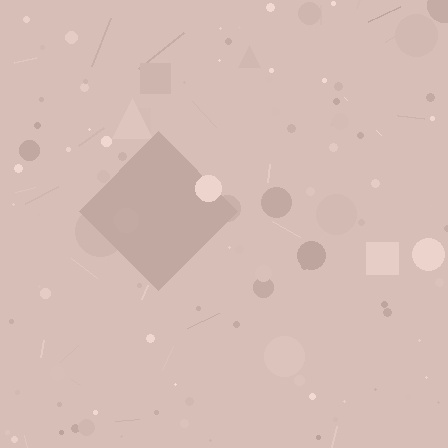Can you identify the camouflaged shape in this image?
The camouflaged shape is a diamond.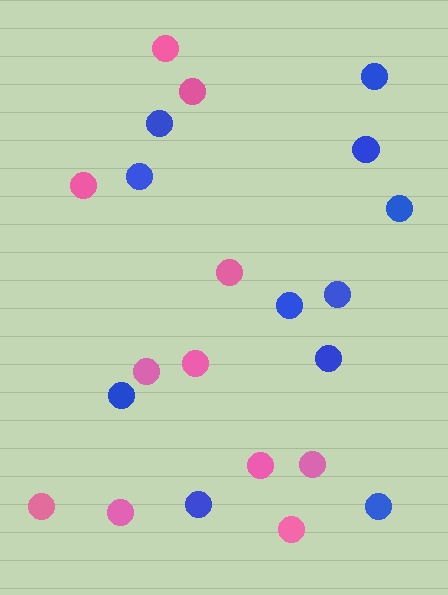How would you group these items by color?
There are 2 groups: one group of pink circles (11) and one group of blue circles (11).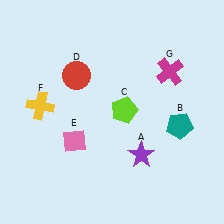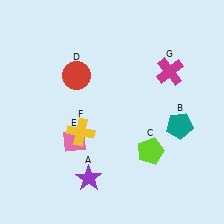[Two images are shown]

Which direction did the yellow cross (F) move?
The yellow cross (F) moved right.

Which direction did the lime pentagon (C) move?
The lime pentagon (C) moved down.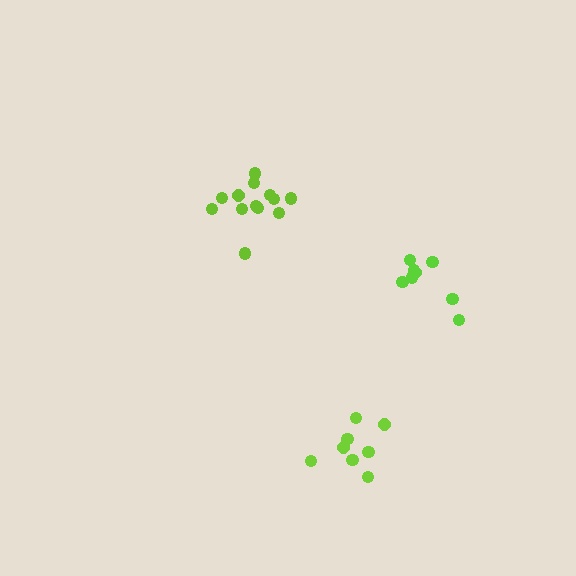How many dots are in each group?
Group 1: 8 dots, Group 2: 9 dots, Group 3: 13 dots (30 total).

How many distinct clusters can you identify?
There are 3 distinct clusters.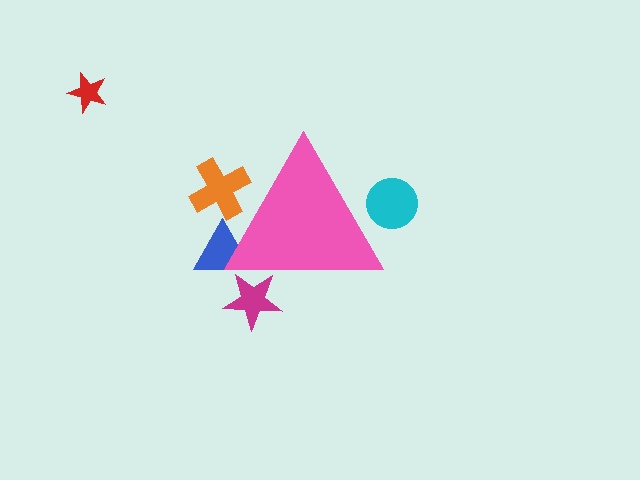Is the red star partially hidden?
No, the red star is fully visible.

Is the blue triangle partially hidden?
Yes, the blue triangle is partially hidden behind the pink triangle.